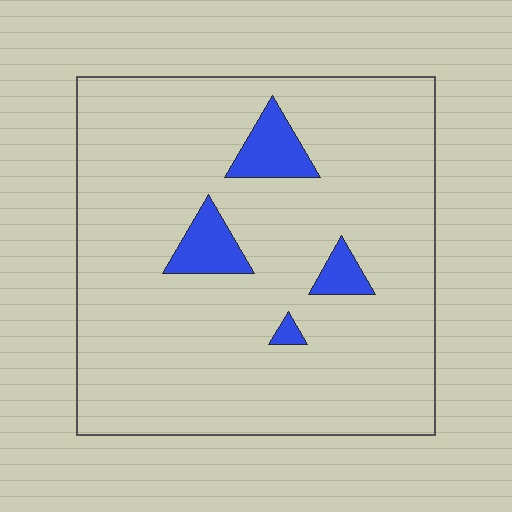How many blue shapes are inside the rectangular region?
4.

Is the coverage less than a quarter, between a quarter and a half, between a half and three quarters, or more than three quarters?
Less than a quarter.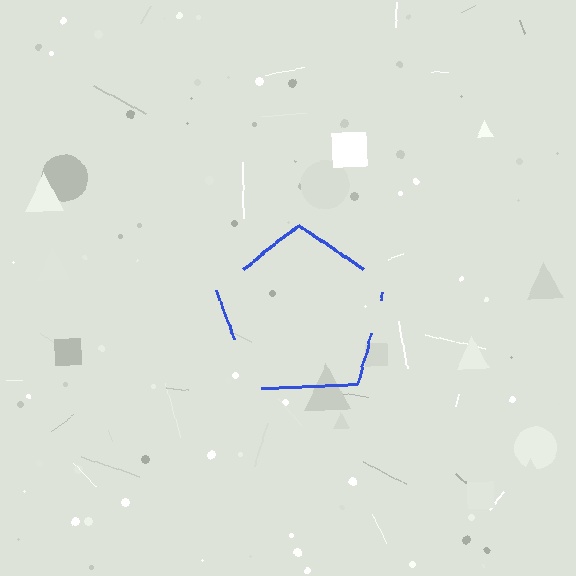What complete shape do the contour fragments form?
The contour fragments form a pentagon.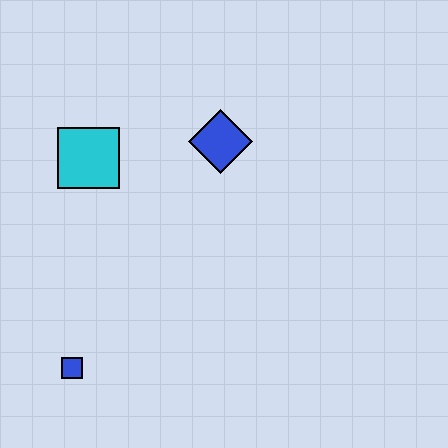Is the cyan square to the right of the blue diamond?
No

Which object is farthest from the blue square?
The blue diamond is farthest from the blue square.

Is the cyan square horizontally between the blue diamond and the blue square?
Yes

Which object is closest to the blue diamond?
The cyan square is closest to the blue diamond.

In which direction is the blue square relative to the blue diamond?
The blue square is below the blue diamond.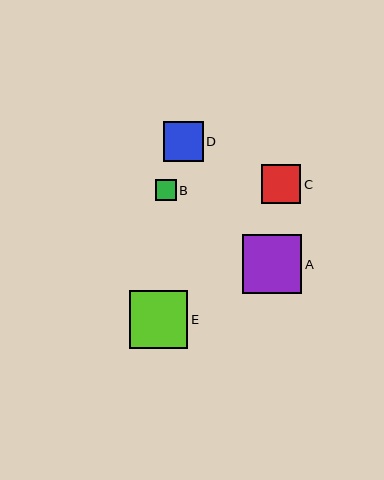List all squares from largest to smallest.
From largest to smallest: A, E, D, C, B.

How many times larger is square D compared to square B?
Square D is approximately 1.9 times the size of square B.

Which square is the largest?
Square A is the largest with a size of approximately 59 pixels.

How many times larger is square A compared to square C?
Square A is approximately 1.5 times the size of square C.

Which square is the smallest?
Square B is the smallest with a size of approximately 21 pixels.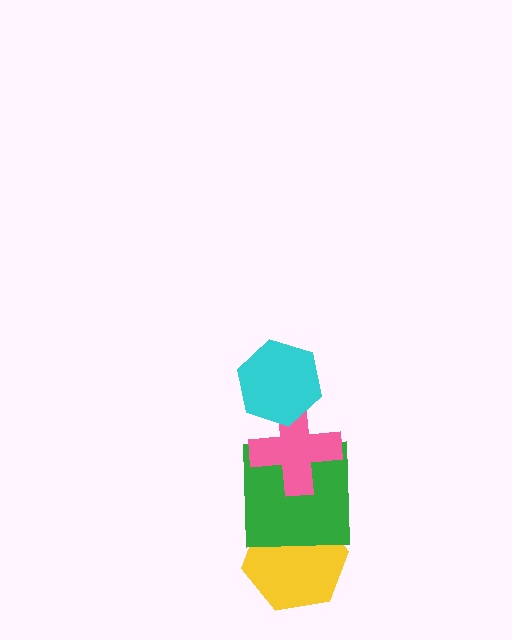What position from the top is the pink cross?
The pink cross is 2nd from the top.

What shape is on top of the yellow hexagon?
The green square is on top of the yellow hexagon.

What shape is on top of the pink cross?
The cyan hexagon is on top of the pink cross.